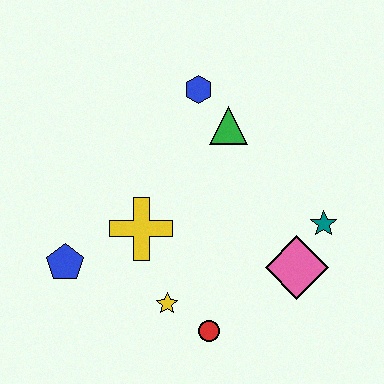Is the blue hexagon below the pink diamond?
No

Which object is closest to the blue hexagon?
The green triangle is closest to the blue hexagon.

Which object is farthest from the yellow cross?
The teal star is farthest from the yellow cross.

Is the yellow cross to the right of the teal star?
No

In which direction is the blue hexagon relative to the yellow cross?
The blue hexagon is above the yellow cross.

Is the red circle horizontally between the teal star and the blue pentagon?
Yes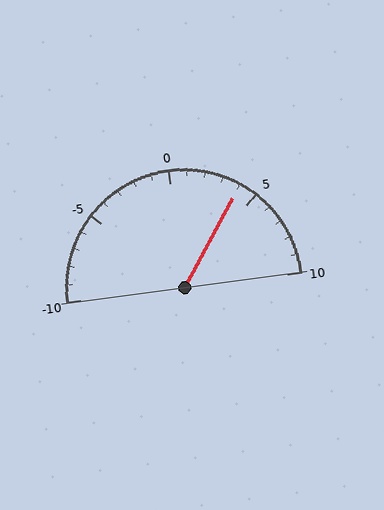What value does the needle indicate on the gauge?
The needle indicates approximately 4.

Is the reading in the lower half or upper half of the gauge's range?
The reading is in the upper half of the range (-10 to 10).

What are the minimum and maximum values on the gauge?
The gauge ranges from -10 to 10.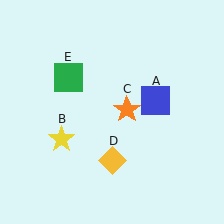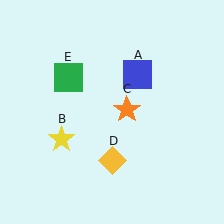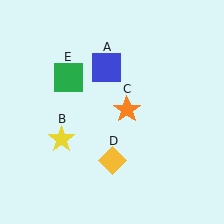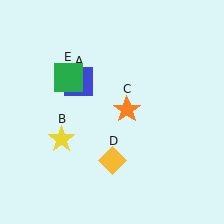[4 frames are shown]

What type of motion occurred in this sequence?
The blue square (object A) rotated counterclockwise around the center of the scene.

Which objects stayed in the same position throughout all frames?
Yellow star (object B) and orange star (object C) and yellow diamond (object D) and green square (object E) remained stationary.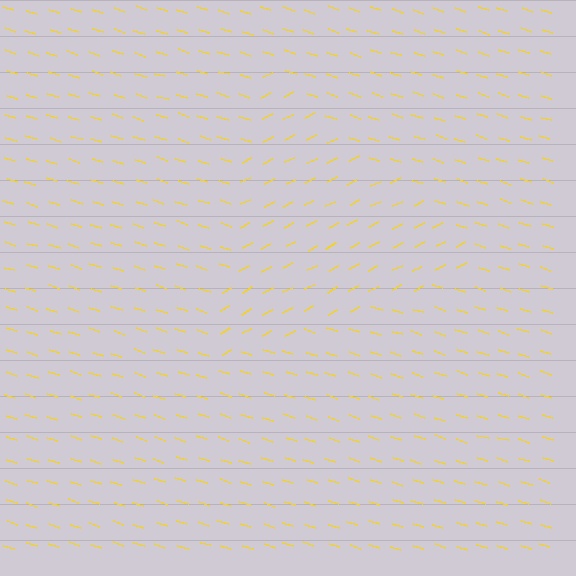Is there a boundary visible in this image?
Yes, there is a texture boundary formed by a change in line orientation.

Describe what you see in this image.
The image is filled with small yellow line segments. A triangle region in the image has lines oriented differently from the surrounding lines, creating a visible texture boundary.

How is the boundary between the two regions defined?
The boundary is defined purely by a change in line orientation (approximately 45 degrees difference). All lines are the same color and thickness.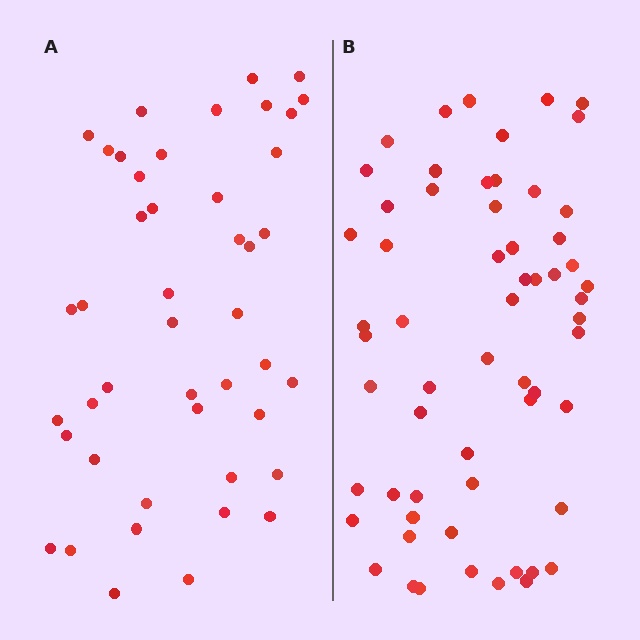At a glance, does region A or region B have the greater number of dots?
Region B (the right region) has more dots.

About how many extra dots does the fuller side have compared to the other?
Region B has approximately 15 more dots than region A.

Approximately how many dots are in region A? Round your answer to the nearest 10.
About 40 dots. (The exact count is 45, which rounds to 40.)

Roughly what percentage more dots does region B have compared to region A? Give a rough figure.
About 35% more.